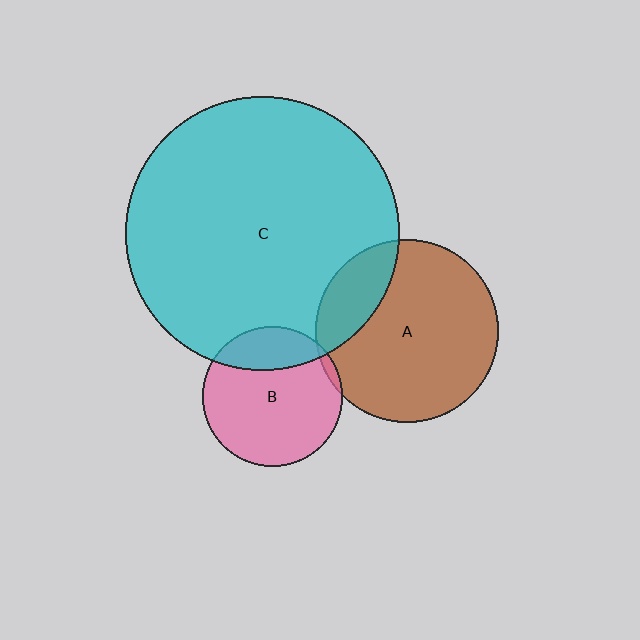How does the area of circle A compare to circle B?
Approximately 1.7 times.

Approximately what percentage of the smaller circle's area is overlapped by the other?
Approximately 25%.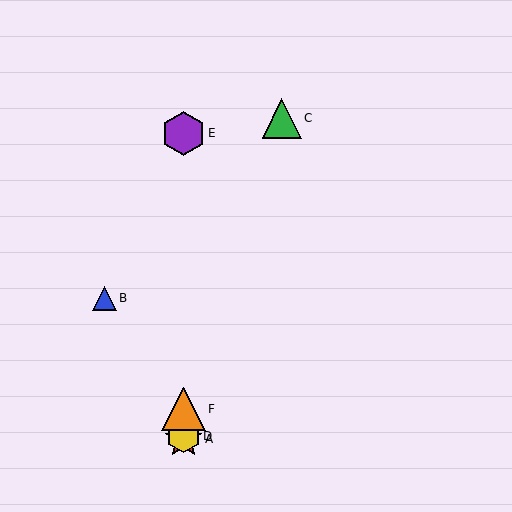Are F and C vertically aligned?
No, F is at x≈183 and C is at x≈282.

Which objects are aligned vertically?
Objects A, D, E, F are aligned vertically.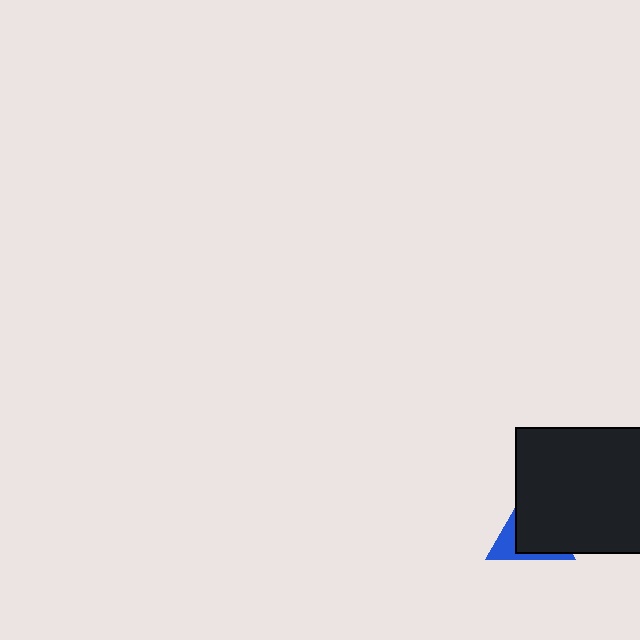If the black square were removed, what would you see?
You would see the complete blue triangle.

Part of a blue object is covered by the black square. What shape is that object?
It is a triangle.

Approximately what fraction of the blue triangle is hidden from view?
Roughly 68% of the blue triangle is hidden behind the black square.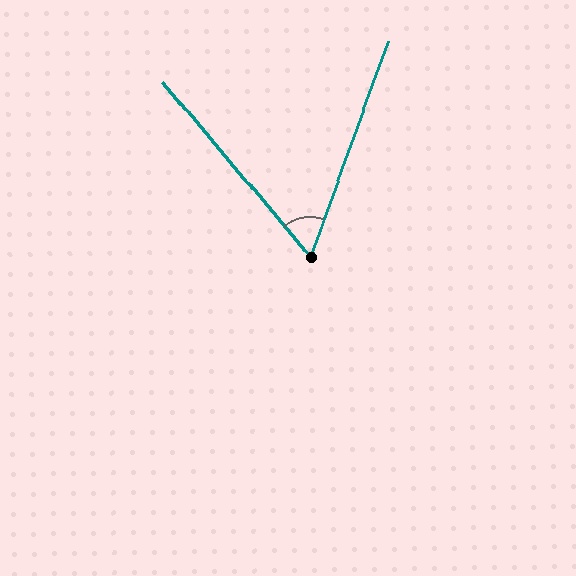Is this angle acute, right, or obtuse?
It is acute.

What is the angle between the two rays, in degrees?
Approximately 60 degrees.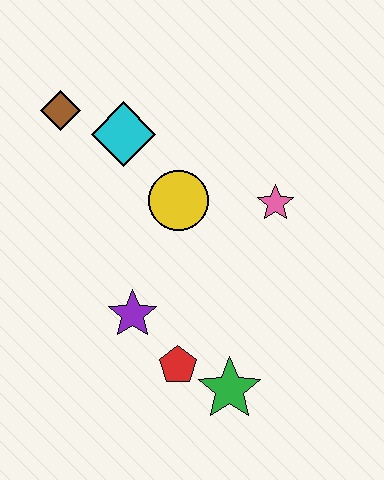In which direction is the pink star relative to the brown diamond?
The pink star is to the right of the brown diamond.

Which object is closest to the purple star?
The red pentagon is closest to the purple star.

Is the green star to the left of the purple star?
No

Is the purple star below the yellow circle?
Yes